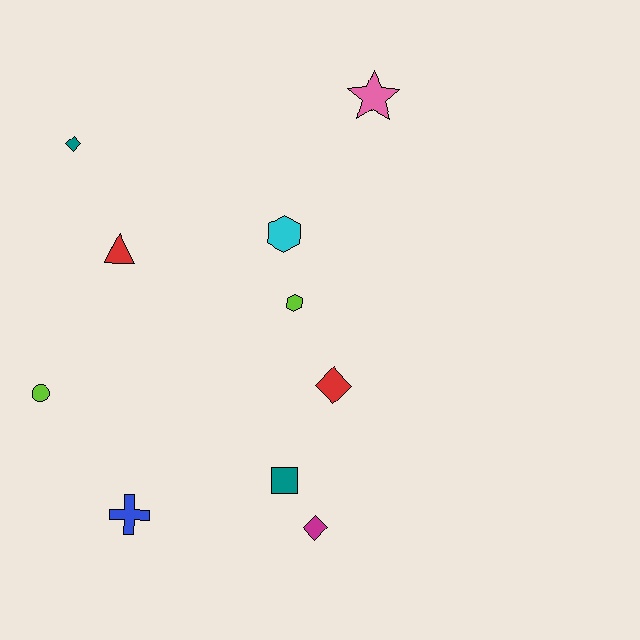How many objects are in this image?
There are 10 objects.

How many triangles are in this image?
There is 1 triangle.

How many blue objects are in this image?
There is 1 blue object.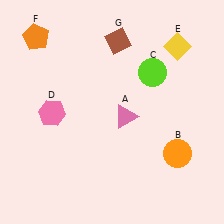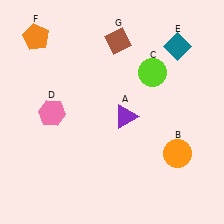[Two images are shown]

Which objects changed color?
A changed from pink to purple. E changed from yellow to teal.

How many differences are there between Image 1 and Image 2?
There are 2 differences between the two images.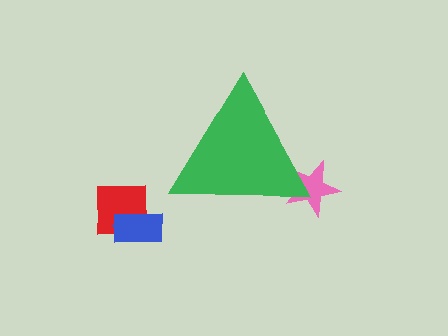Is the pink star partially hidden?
Yes, the pink star is partially hidden behind the green triangle.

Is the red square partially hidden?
No, the red square is fully visible.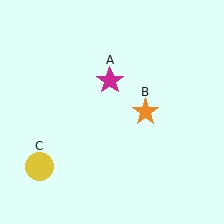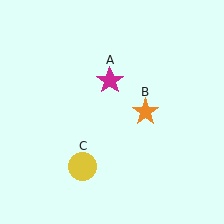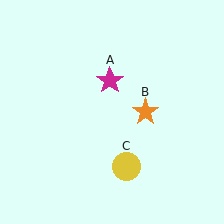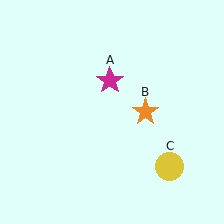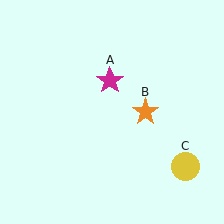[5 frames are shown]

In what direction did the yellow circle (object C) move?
The yellow circle (object C) moved right.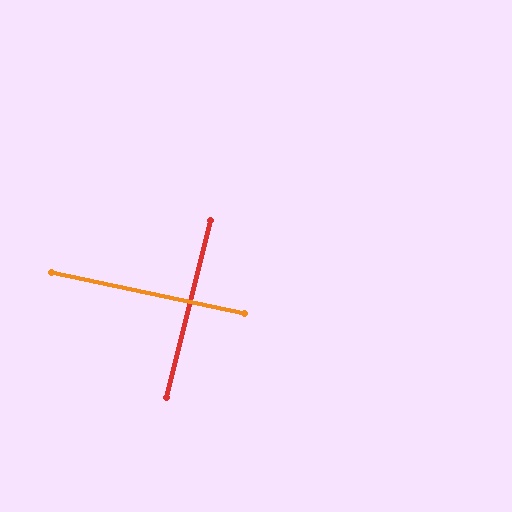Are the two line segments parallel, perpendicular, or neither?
Perpendicular — they meet at approximately 88°.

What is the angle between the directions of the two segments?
Approximately 88 degrees.